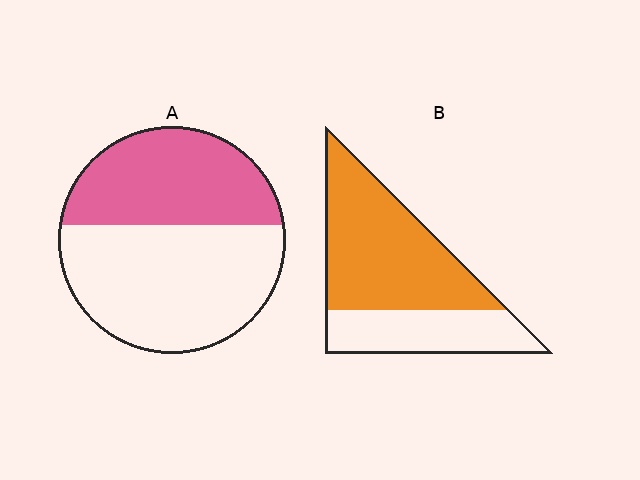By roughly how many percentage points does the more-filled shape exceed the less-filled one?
By roughly 25 percentage points (B over A).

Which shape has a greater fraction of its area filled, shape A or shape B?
Shape B.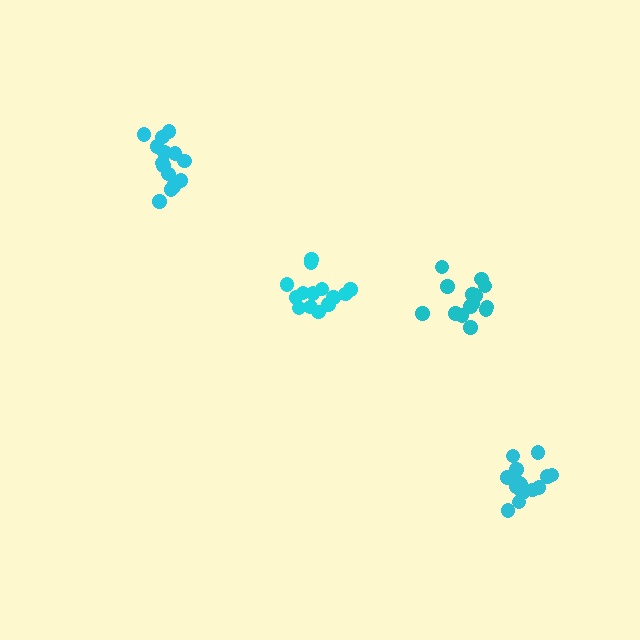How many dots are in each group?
Group 1: 14 dots, Group 2: 14 dots, Group 3: 15 dots, Group 4: 15 dots (58 total).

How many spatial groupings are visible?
There are 4 spatial groupings.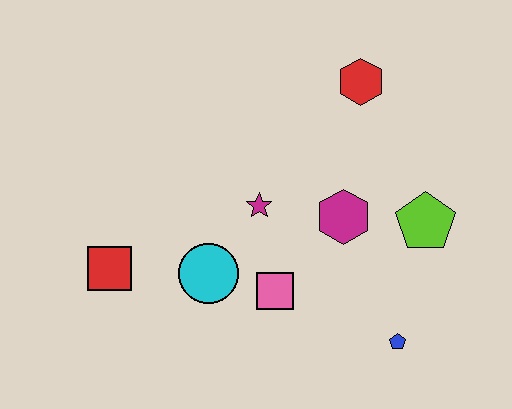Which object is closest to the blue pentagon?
The lime pentagon is closest to the blue pentagon.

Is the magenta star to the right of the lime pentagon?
No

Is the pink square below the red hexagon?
Yes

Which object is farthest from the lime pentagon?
The red square is farthest from the lime pentagon.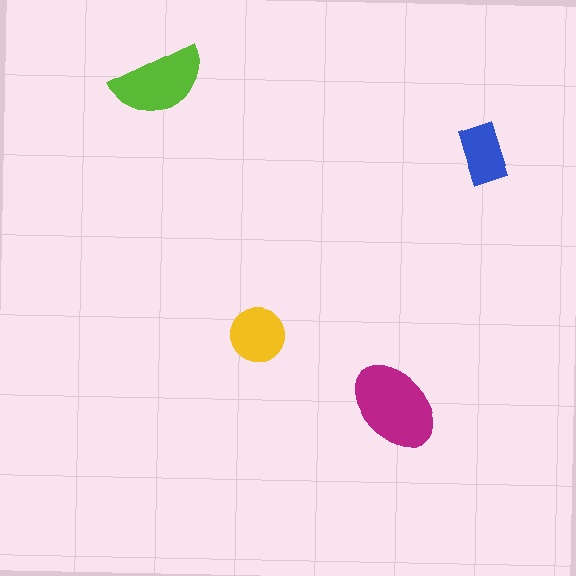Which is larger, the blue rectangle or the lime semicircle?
The lime semicircle.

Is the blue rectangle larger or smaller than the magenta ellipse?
Smaller.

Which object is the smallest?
The blue rectangle.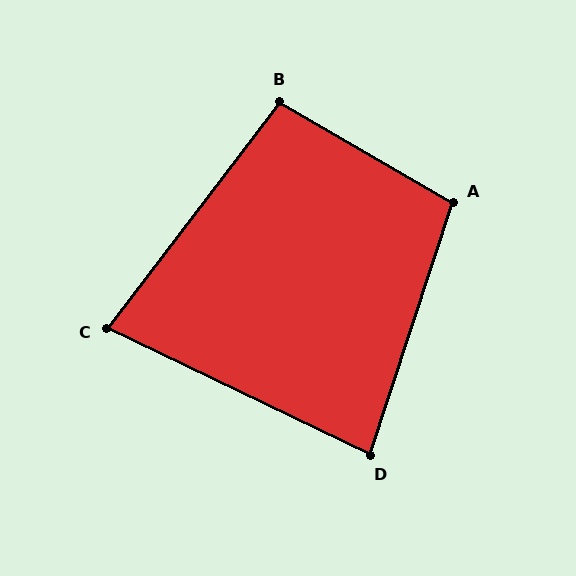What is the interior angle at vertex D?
Approximately 83 degrees (acute).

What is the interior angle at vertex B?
Approximately 97 degrees (obtuse).